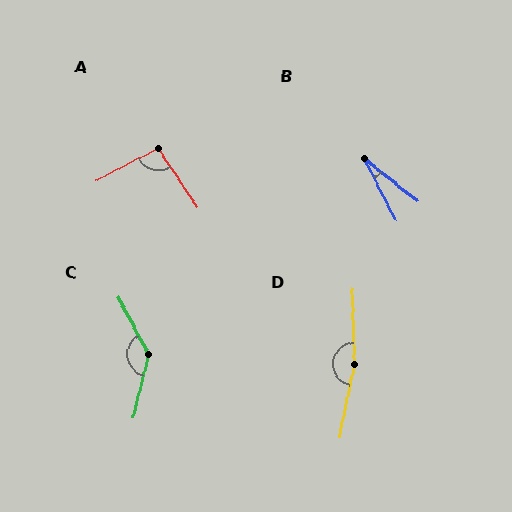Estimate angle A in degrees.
Approximately 96 degrees.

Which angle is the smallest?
B, at approximately 25 degrees.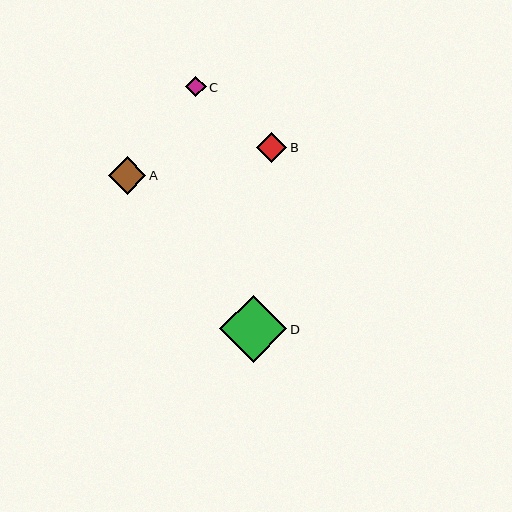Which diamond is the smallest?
Diamond C is the smallest with a size of approximately 20 pixels.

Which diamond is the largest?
Diamond D is the largest with a size of approximately 68 pixels.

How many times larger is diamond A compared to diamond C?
Diamond A is approximately 1.9 times the size of diamond C.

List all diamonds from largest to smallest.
From largest to smallest: D, A, B, C.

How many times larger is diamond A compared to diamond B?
Diamond A is approximately 1.2 times the size of diamond B.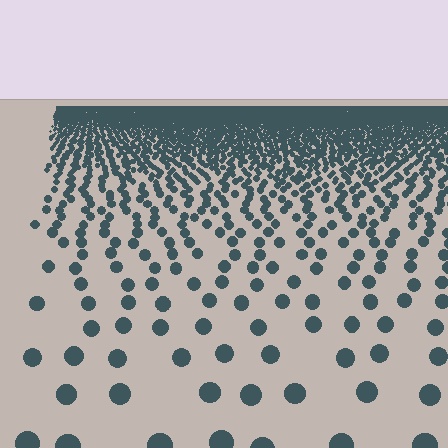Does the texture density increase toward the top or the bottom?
Density increases toward the top.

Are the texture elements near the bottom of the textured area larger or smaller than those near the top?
Larger. Near the bottom, elements are closer to the viewer and appear at a bigger on-screen size.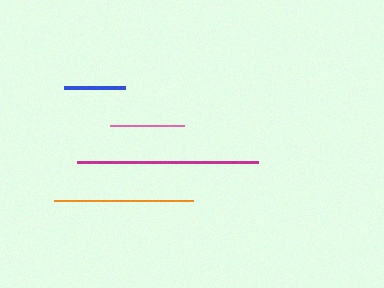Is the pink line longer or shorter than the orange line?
The orange line is longer than the pink line.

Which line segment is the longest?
The magenta line is the longest at approximately 181 pixels.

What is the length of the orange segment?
The orange segment is approximately 139 pixels long.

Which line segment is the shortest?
The blue line is the shortest at approximately 60 pixels.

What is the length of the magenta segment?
The magenta segment is approximately 181 pixels long.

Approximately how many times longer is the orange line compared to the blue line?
The orange line is approximately 2.3 times the length of the blue line.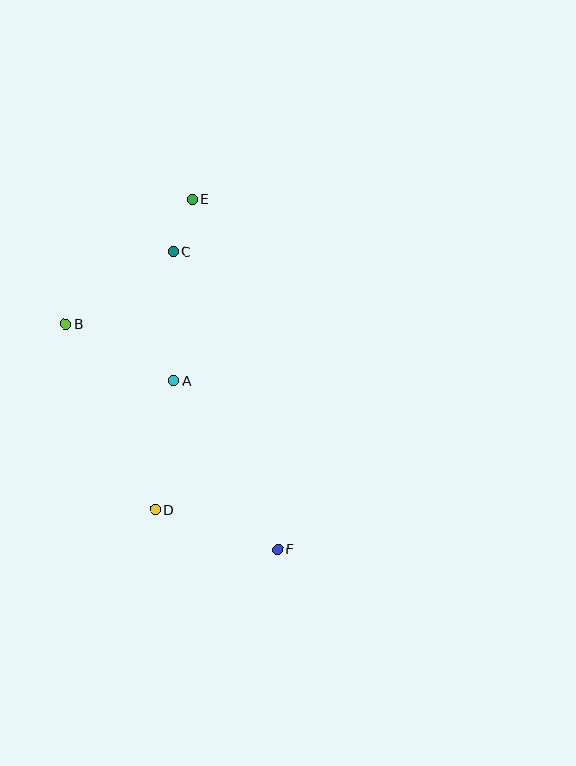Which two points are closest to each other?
Points C and E are closest to each other.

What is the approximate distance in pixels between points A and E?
The distance between A and E is approximately 183 pixels.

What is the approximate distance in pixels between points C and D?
The distance between C and D is approximately 258 pixels.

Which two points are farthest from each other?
Points E and F are farthest from each other.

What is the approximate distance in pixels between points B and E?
The distance between B and E is approximately 178 pixels.